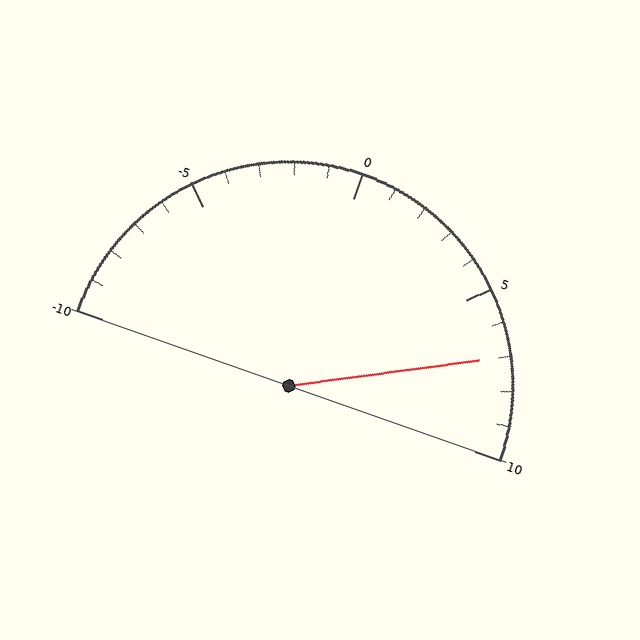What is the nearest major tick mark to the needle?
The nearest major tick mark is 5.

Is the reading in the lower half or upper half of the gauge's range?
The reading is in the upper half of the range (-10 to 10).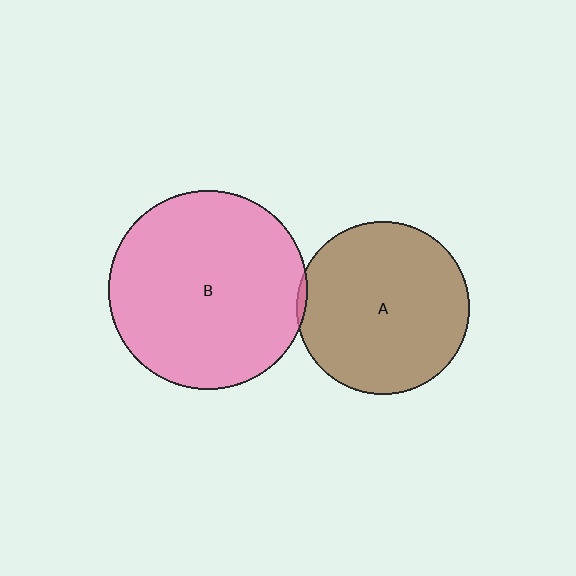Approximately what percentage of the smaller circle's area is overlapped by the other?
Approximately 5%.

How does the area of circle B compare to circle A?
Approximately 1.3 times.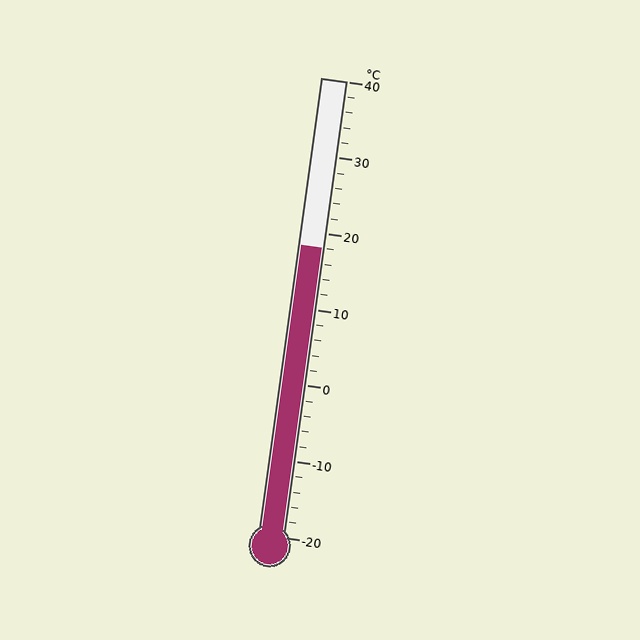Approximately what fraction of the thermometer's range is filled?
The thermometer is filled to approximately 65% of its range.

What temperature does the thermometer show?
The thermometer shows approximately 18°C.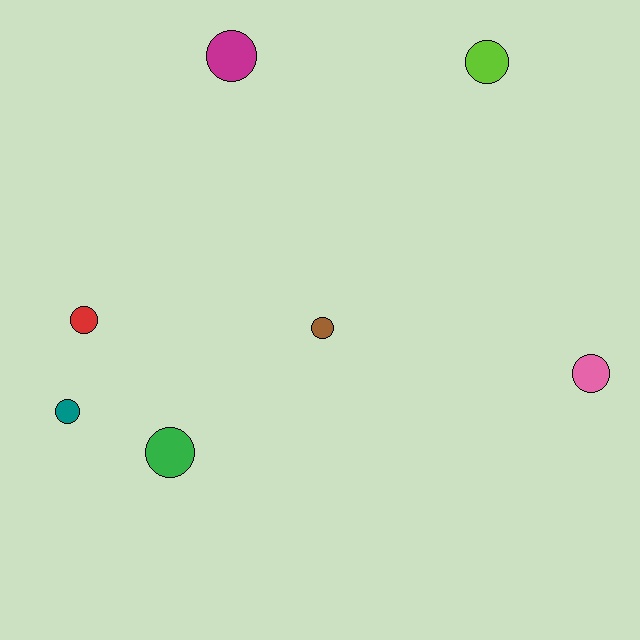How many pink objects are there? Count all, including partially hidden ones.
There is 1 pink object.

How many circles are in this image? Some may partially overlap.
There are 7 circles.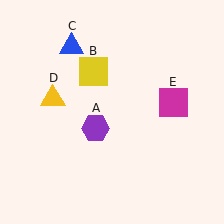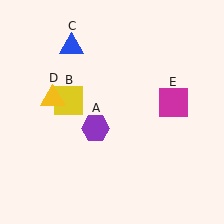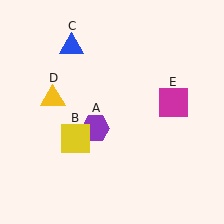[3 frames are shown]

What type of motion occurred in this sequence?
The yellow square (object B) rotated counterclockwise around the center of the scene.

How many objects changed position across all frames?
1 object changed position: yellow square (object B).